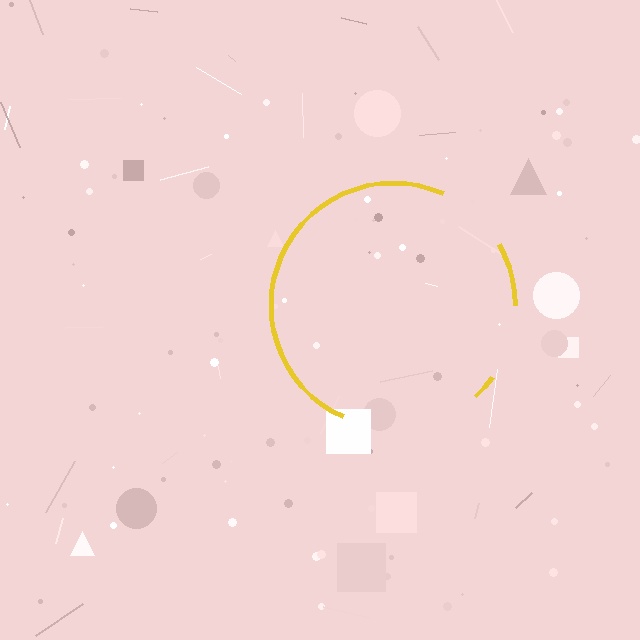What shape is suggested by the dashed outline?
The dashed outline suggests a circle.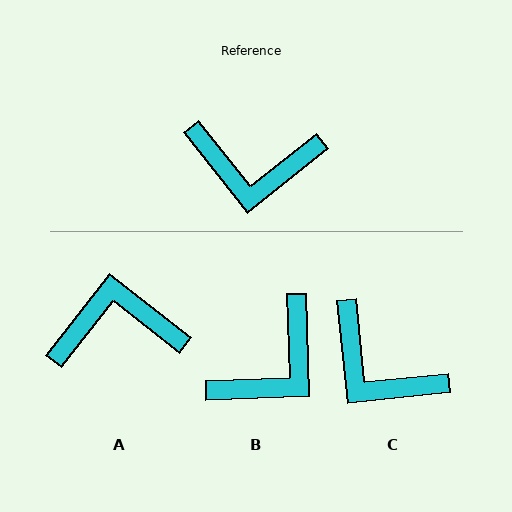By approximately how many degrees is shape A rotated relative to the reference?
Approximately 167 degrees clockwise.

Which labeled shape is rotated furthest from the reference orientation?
A, about 167 degrees away.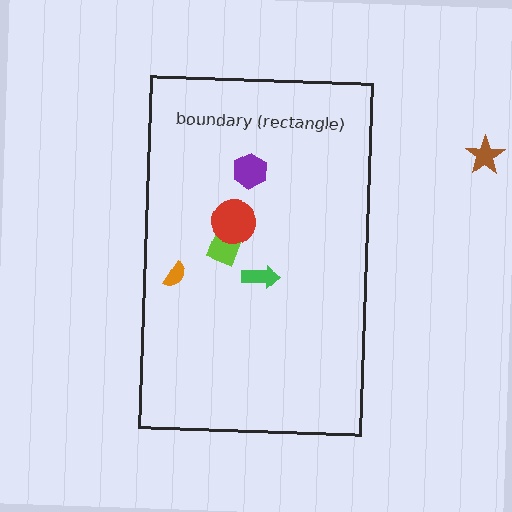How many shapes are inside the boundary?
5 inside, 1 outside.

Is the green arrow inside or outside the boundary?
Inside.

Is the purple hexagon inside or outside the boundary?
Inside.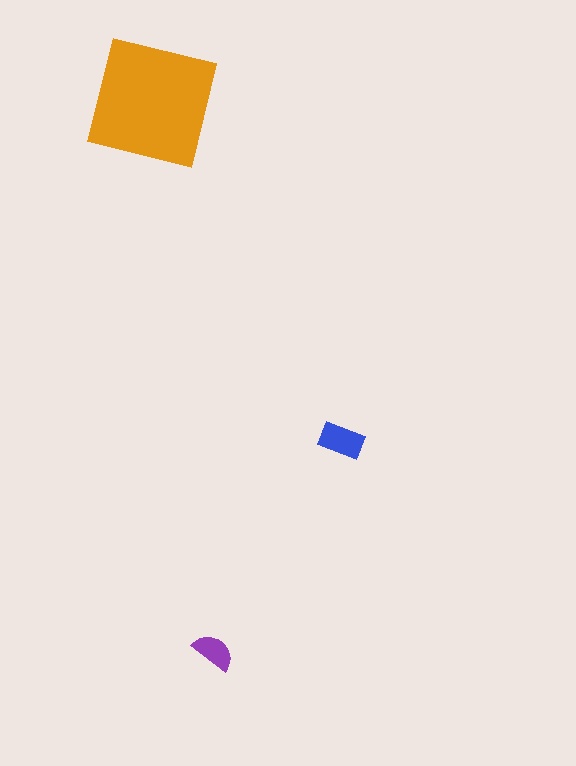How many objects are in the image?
There are 3 objects in the image.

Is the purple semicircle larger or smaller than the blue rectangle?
Smaller.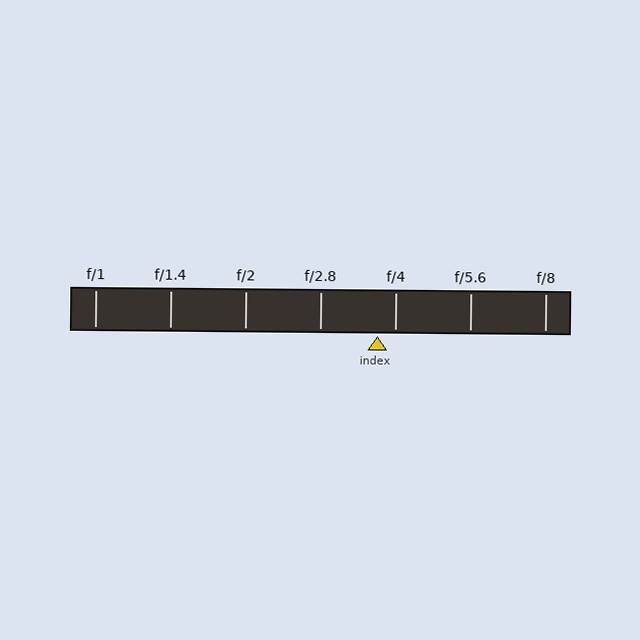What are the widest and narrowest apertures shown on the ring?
The widest aperture shown is f/1 and the narrowest is f/8.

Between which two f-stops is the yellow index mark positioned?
The index mark is between f/2.8 and f/4.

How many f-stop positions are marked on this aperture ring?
There are 7 f-stop positions marked.